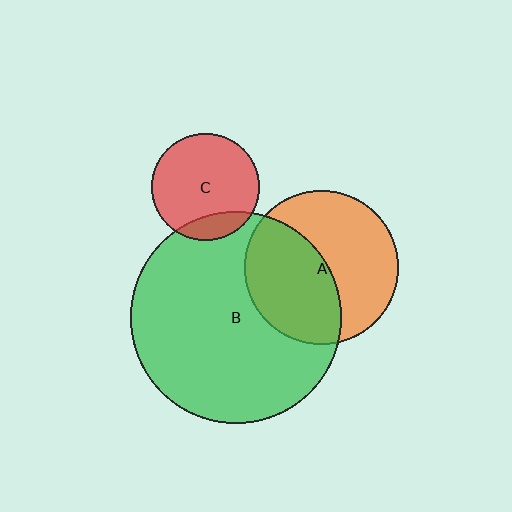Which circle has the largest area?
Circle B (green).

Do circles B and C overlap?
Yes.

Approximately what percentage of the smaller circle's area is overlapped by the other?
Approximately 15%.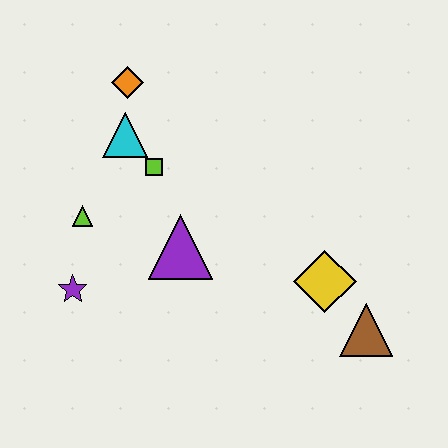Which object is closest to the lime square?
The cyan triangle is closest to the lime square.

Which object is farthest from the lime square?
The brown triangle is farthest from the lime square.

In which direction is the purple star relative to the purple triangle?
The purple star is to the left of the purple triangle.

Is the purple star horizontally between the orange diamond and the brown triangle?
No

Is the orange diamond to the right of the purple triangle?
No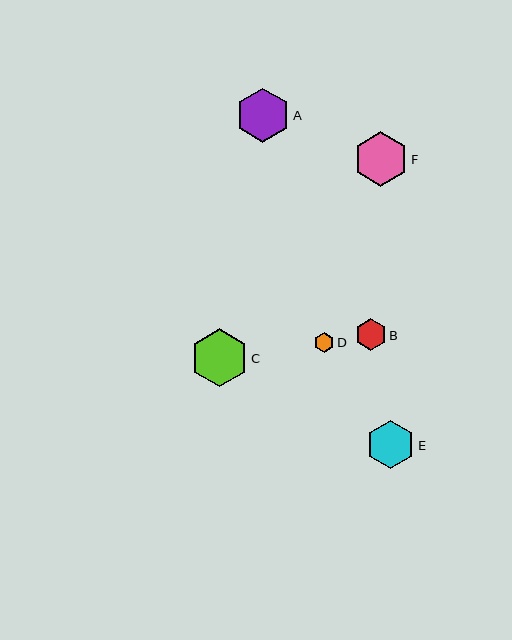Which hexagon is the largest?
Hexagon C is the largest with a size of approximately 58 pixels.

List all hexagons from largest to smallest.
From largest to smallest: C, F, A, E, B, D.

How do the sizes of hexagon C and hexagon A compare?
Hexagon C and hexagon A are approximately the same size.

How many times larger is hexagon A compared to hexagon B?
Hexagon A is approximately 1.7 times the size of hexagon B.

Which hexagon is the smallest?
Hexagon D is the smallest with a size of approximately 19 pixels.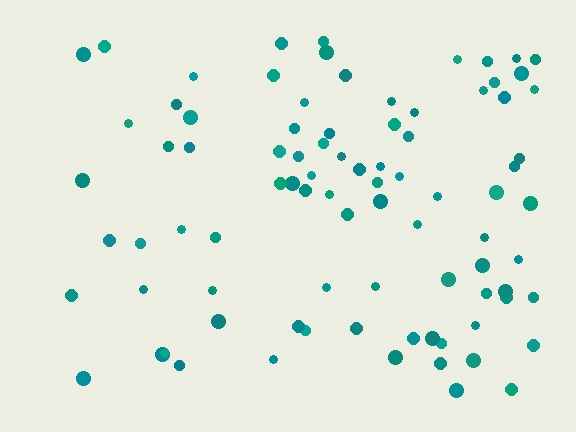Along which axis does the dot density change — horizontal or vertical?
Horizontal.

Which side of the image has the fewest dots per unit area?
The left.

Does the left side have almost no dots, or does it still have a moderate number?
Still a moderate number, just noticeably fewer than the right.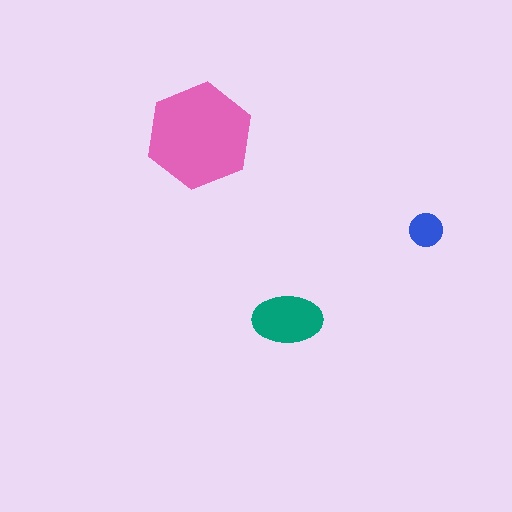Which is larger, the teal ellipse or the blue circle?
The teal ellipse.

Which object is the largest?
The pink hexagon.